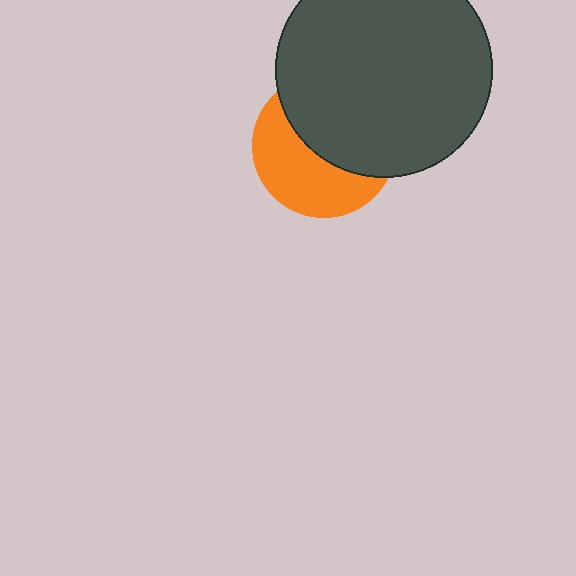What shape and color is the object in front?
The object in front is a dark gray circle.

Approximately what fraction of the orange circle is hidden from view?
Roughly 53% of the orange circle is hidden behind the dark gray circle.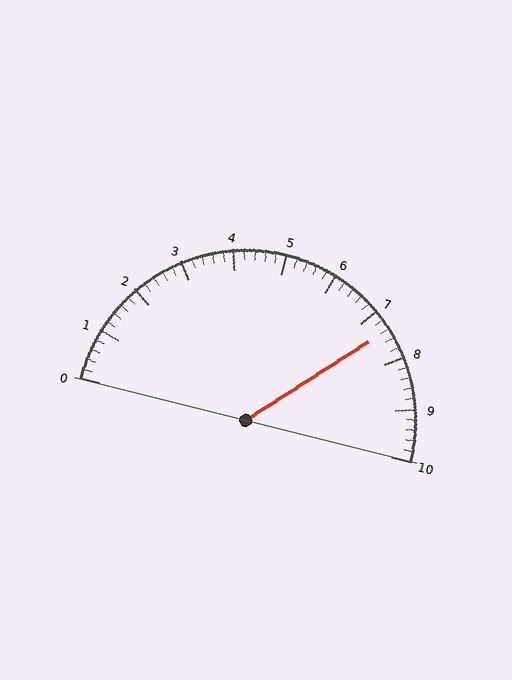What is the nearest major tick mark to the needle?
The nearest major tick mark is 7.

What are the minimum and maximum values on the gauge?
The gauge ranges from 0 to 10.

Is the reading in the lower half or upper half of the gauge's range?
The reading is in the upper half of the range (0 to 10).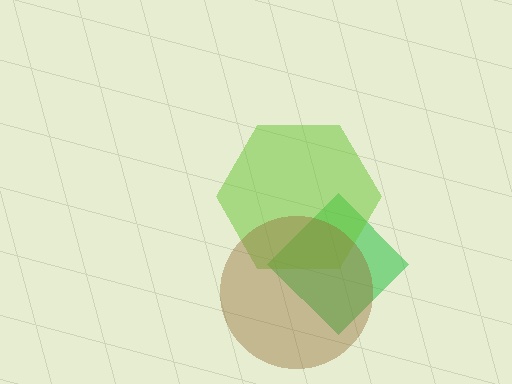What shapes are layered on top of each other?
The layered shapes are: a green diamond, a lime hexagon, a brown circle.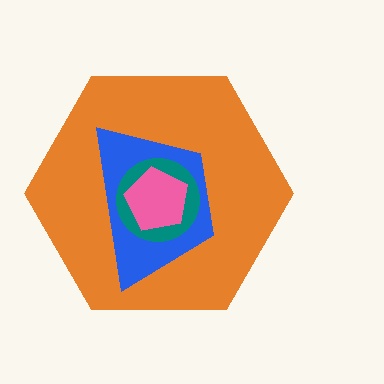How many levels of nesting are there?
4.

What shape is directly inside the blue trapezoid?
The teal circle.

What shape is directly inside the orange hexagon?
The blue trapezoid.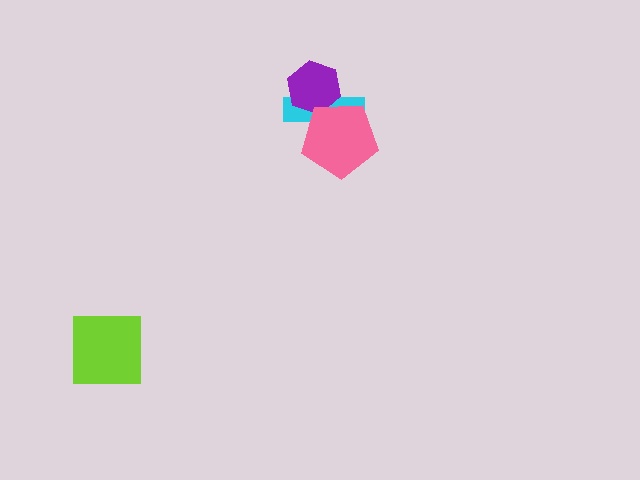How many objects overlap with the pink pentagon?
2 objects overlap with the pink pentagon.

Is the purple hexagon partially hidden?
Yes, it is partially covered by another shape.